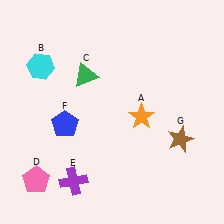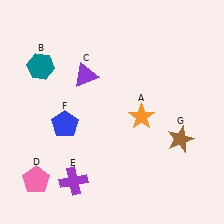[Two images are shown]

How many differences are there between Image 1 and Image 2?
There are 2 differences between the two images.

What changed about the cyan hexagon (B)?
In Image 1, B is cyan. In Image 2, it changed to teal.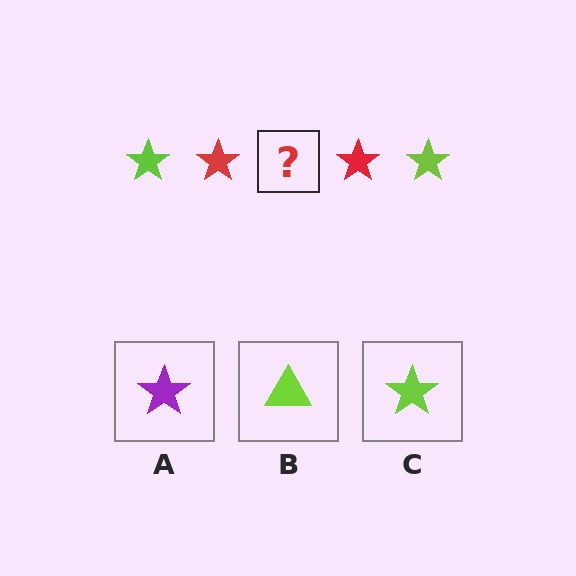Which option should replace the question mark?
Option C.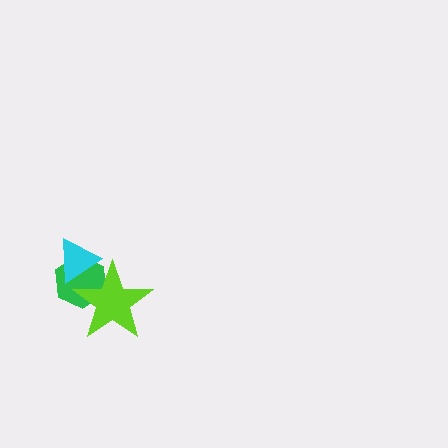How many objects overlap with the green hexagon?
2 objects overlap with the green hexagon.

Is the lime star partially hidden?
No, no other shape covers it.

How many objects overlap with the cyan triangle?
2 objects overlap with the cyan triangle.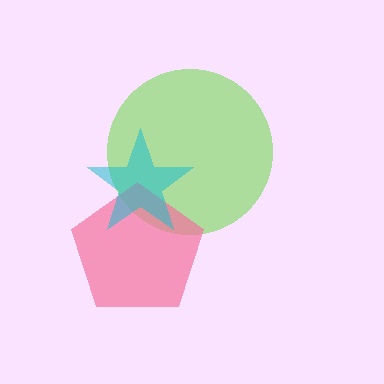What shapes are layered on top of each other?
The layered shapes are: a lime circle, a pink pentagon, a cyan star.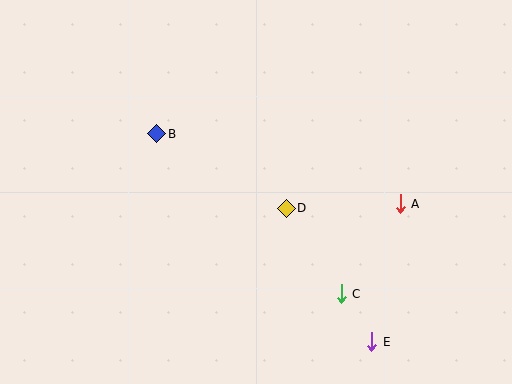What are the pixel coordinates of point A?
Point A is at (400, 204).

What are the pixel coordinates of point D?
Point D is at (286, 208).